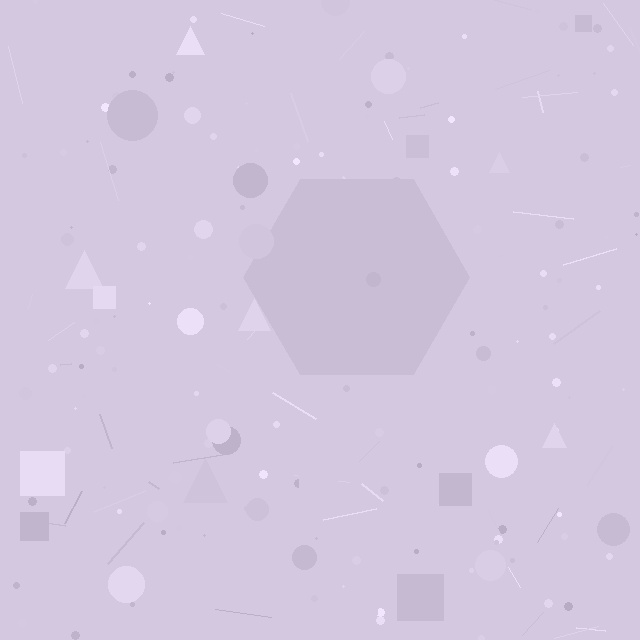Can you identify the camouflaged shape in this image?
The camouflaged shape is a hexagon.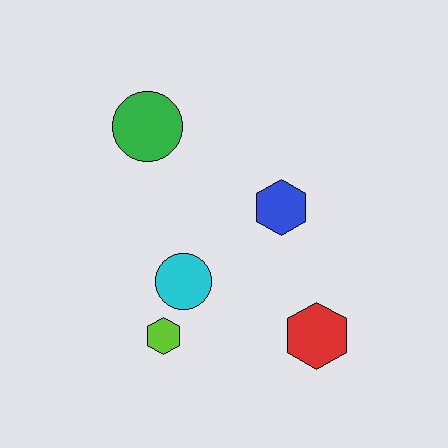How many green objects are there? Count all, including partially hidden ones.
There is 1 green object.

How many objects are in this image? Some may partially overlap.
There are 5 objects.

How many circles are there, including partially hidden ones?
There are 2 circles.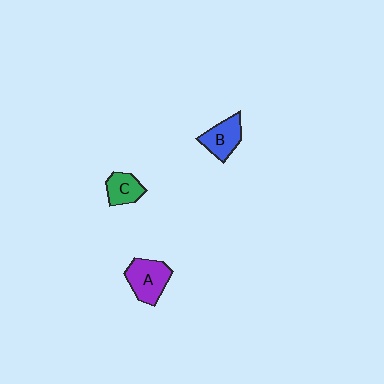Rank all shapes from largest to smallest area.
From largest to smallest: A (purple), B (blue), C (green).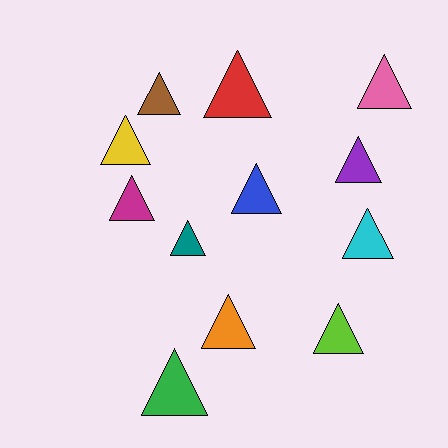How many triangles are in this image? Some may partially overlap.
There are 12 triangles.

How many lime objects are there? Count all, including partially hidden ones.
There is 1 lime object.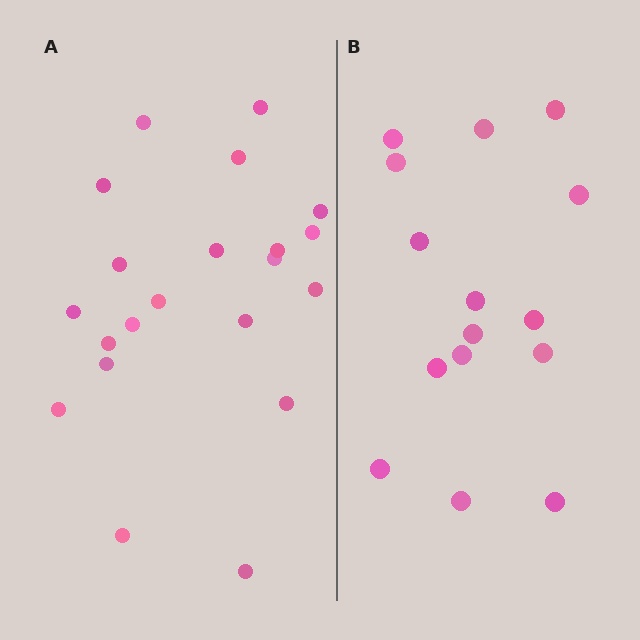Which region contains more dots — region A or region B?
Region A (the left region) has more dots.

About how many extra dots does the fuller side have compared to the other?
Region A has about 6 more dots than region B.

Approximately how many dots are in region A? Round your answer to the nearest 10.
About 20 dots. (The exact count is 21, which rounds to 20.)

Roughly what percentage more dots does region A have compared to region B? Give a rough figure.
About 40% more.